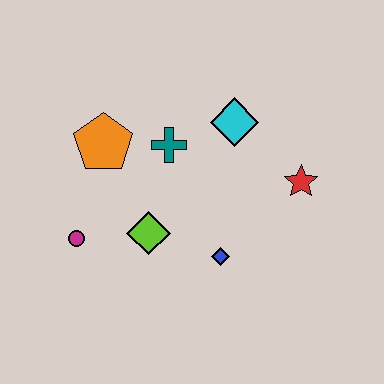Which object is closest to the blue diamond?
The lime diamond is closest to the blue diamond.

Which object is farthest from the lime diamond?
The red star is farthest from the lime diamond.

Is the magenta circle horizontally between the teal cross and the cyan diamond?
No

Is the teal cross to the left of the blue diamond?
Yes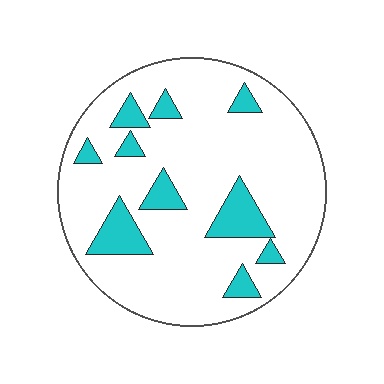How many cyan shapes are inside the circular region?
10.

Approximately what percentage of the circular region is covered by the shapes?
Approximately 15%.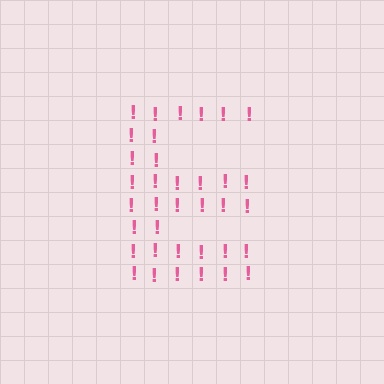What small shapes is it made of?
It is made of small exclamation marks.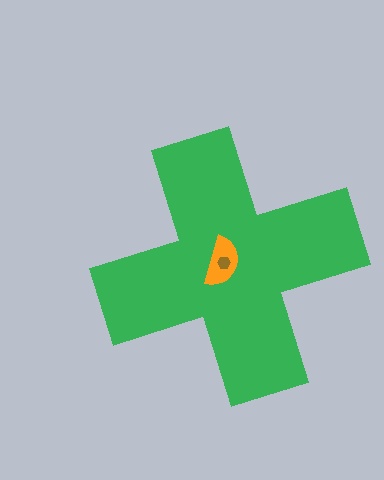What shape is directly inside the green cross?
The orange semicircle.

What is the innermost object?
The brown hexagon.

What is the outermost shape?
The green cross.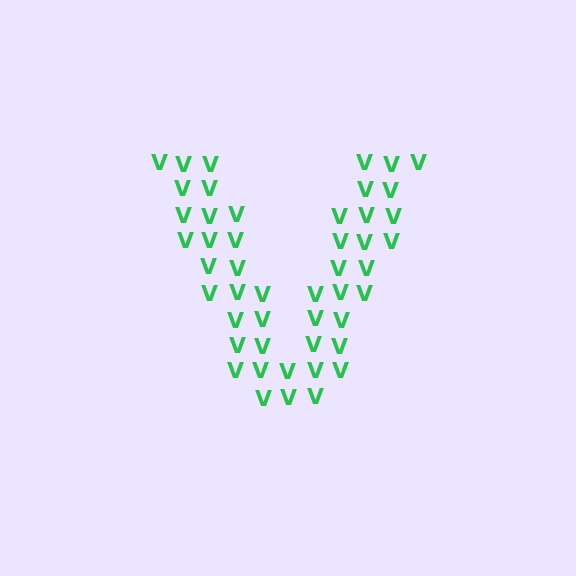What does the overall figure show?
The overall figure shows the letter V.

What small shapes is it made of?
It is made of small letter V's.